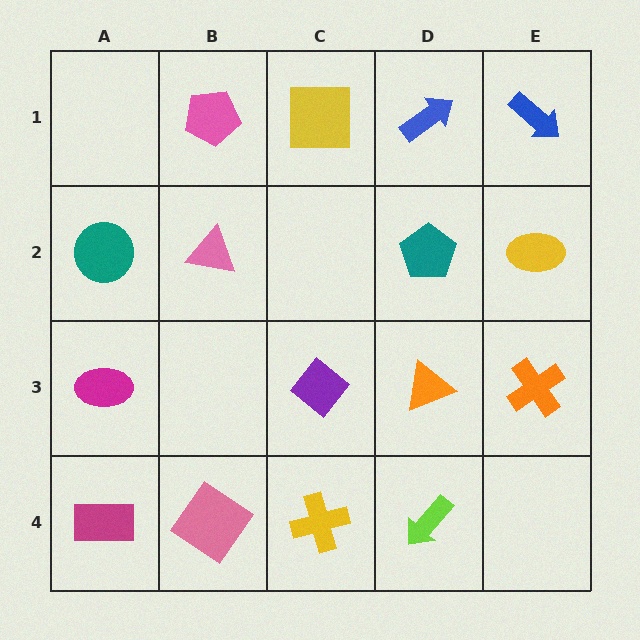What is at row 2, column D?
A teal pentagon.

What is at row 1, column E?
A blue arrow.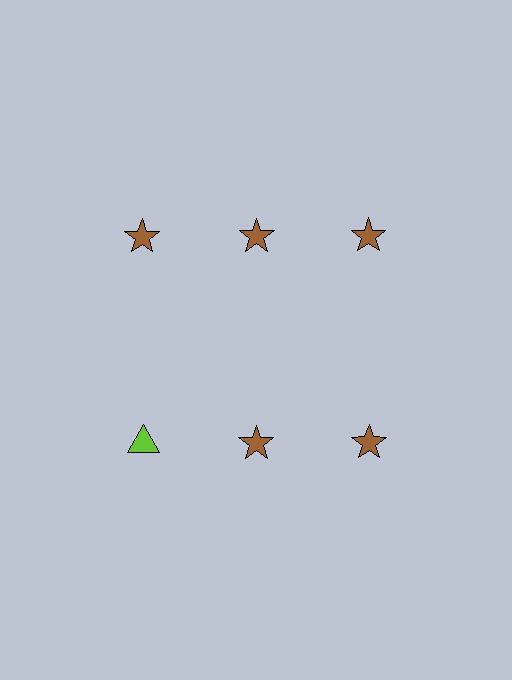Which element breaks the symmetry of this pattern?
The lime triangle in the second row, leftmost column breaks the symmetry. All other shapes are brown stars.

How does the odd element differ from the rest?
It differs in both color (lime instead of brown) and shape (triangle instead of star).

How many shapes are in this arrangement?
There are 6 shapes arranged in a grid pattern.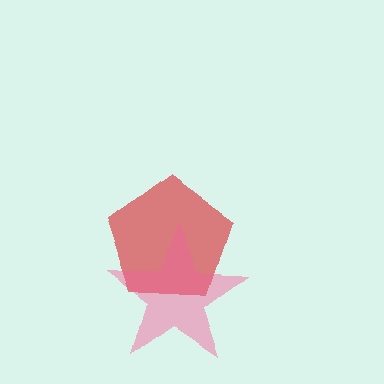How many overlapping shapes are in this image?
There are 2 overlapping shapes in the image.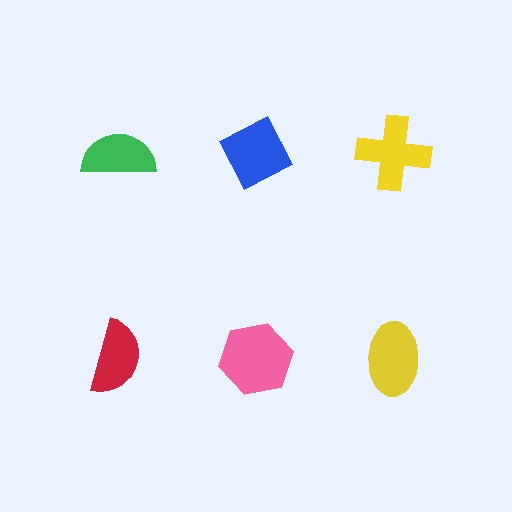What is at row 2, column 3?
A yellow ellipse.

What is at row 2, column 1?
A red semicircle.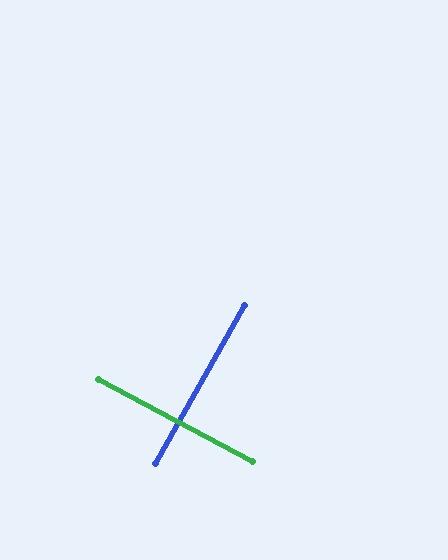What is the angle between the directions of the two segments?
Approximately 89 degrees.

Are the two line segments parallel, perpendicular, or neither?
Perpendicular — they meet at approximately 89°.